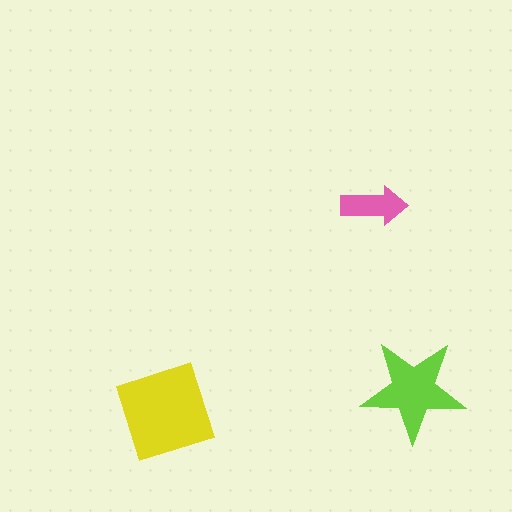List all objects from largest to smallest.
The yellow square, the lime star, the pink arrow.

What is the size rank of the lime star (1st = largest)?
2nd.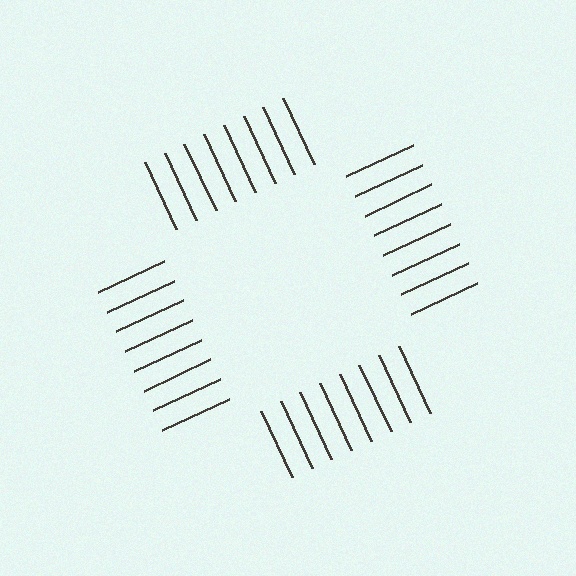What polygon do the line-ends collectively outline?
An illusory square — the line segments terminate on its edges but no continuous stroke is drawn.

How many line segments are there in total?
32 — 8 along each of the 4 edges.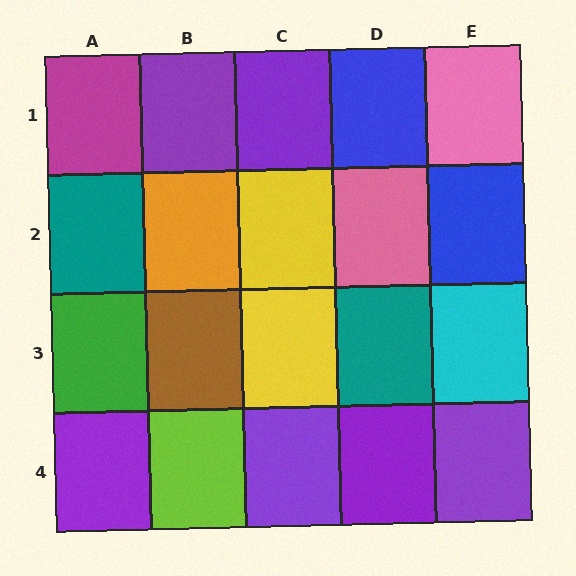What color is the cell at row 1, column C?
Purple.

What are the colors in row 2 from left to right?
Teal, orange, yellow, pink, blue.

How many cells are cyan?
1 cell is cyan.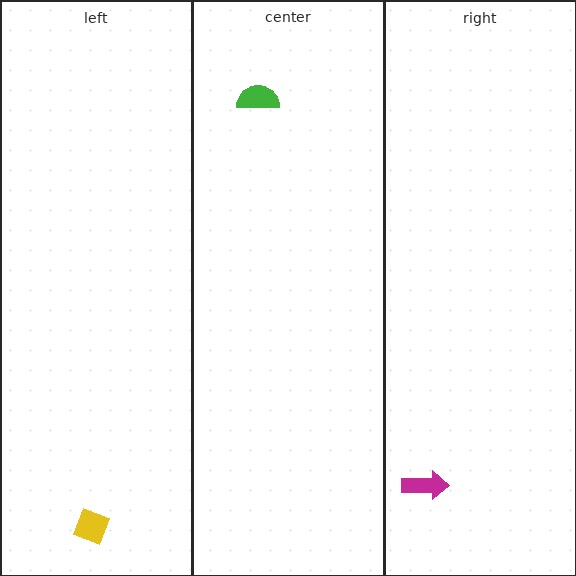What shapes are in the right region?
The magenta arrow.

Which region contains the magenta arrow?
The right region.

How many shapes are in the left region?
1.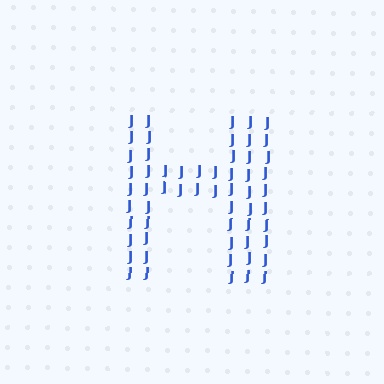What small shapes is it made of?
It is made of small letter J's.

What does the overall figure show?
The overall figure shows the letter H.